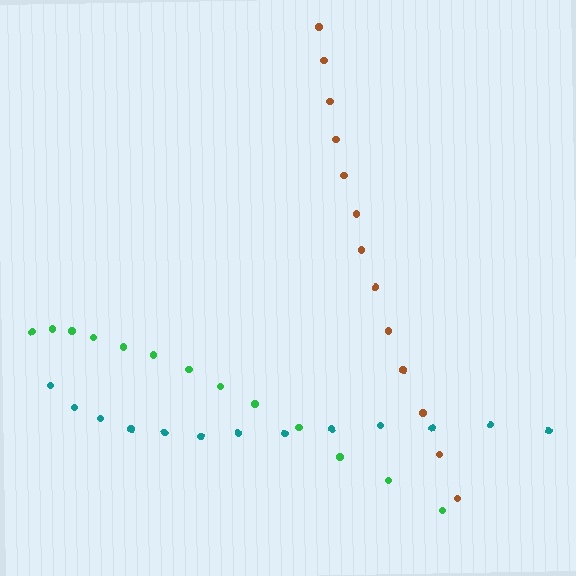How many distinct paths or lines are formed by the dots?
There are 3 distinct paths.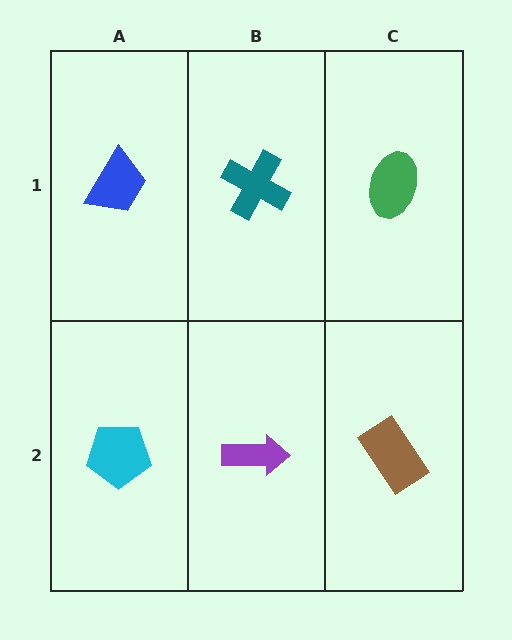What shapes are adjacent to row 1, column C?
A brown rectangle (row 2, column C), a teal cross (row 1, column B).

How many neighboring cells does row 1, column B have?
3.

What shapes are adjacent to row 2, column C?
A green ellipse (row 1, column C), a purple arrow (row 2, column B).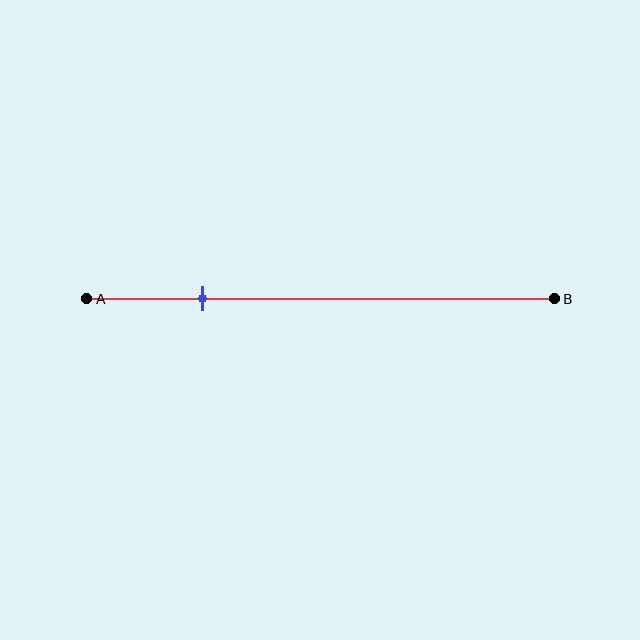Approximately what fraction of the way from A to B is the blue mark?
The blue mark is approximately 25% of the way from A to B.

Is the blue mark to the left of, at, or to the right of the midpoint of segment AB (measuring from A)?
The blue mark is to the left of the midpoint of segment AB.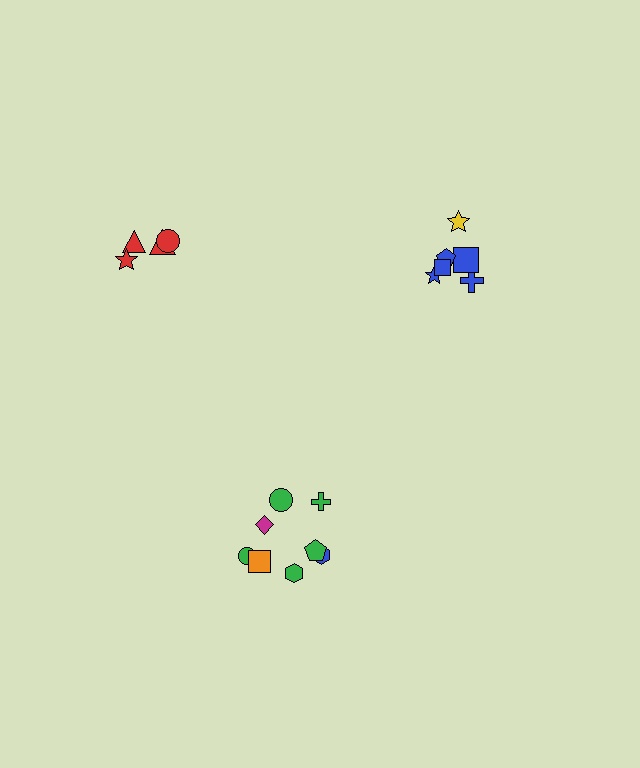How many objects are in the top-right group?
There are 6 objects.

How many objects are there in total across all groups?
There are 18 objects.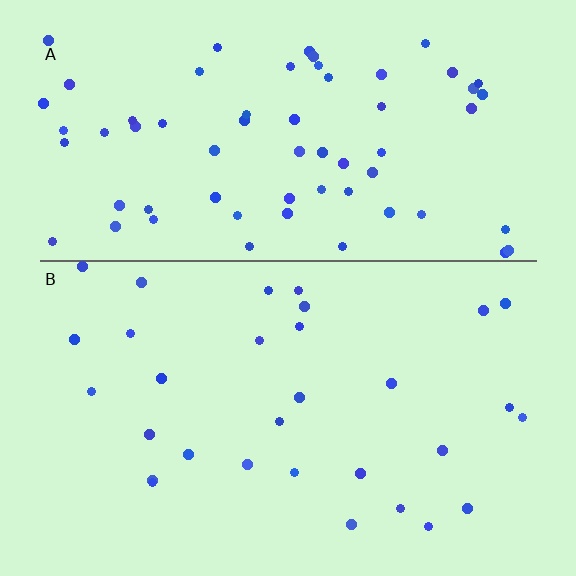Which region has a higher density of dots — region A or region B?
A (the top).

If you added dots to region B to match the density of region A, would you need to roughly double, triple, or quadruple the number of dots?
Approximately double.